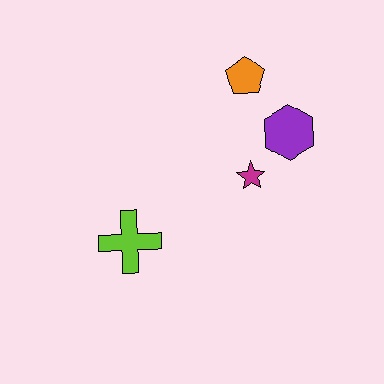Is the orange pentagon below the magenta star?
No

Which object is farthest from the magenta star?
The lime cross is farthest from the magenta star.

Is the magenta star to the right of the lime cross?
Yes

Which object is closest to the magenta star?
The purple hexagon is closest to the magenta star.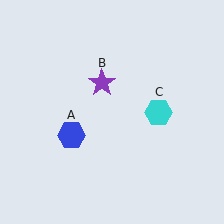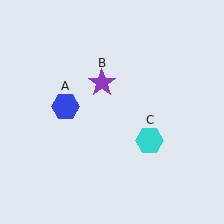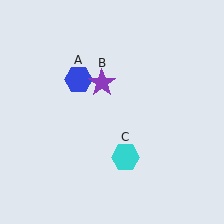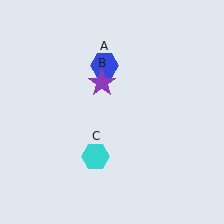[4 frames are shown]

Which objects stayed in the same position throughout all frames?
Purple star (object B) remained stationary.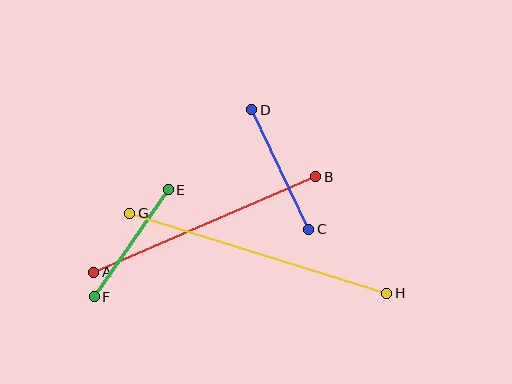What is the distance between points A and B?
The distance is approximately 241 pixels.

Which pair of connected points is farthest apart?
Points G and H are farthest apart.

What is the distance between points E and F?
The distance is approximately 130 pixels.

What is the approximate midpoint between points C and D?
The midpoint is at approximately (280, 170) pixels.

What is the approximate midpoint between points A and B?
The midpoint is at approximately (205, 224) pixels.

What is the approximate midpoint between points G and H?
The midpoint is at approximately (258, 253) pixels.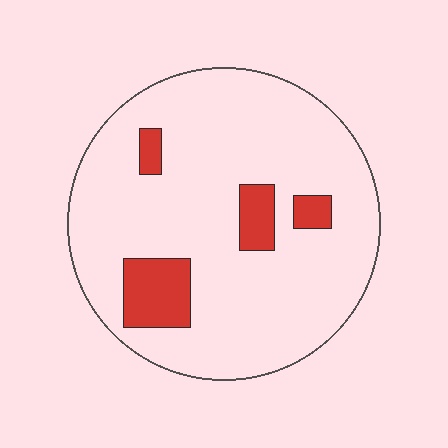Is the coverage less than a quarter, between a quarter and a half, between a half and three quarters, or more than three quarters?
Less than a quarter.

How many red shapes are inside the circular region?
4.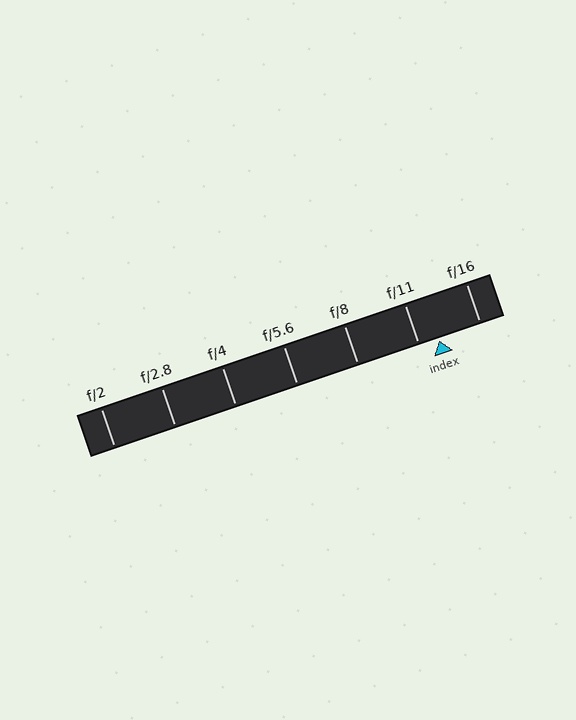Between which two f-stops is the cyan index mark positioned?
The index mark is between f/11 and f/16.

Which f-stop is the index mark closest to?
The index mark is closest to f/11.